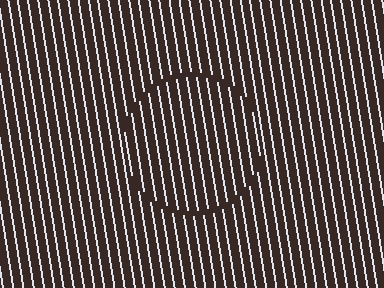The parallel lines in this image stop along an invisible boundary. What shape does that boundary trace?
An illusory circle. The interior of the shape contains the same grating, shifted by half a period — the contour is defined by the phase discontinuity where line-ends from the inner and outer gratings abut.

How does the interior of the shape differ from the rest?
The interior of the shape contains the same grating, shifted by half a period — the contour is defined by the phase discontinuity where line-ends from the inner and outer gratings abut.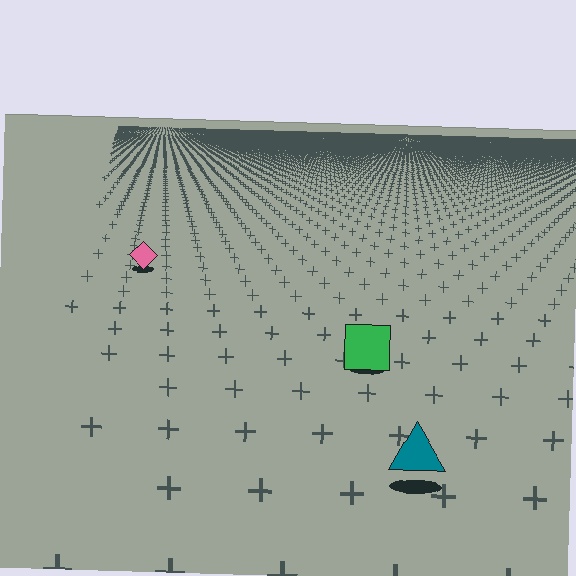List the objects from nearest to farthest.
From nearest to farthest: the teal triangle, the green square, the pink diamond.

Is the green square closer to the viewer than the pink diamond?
Yes. The green square is closer — you can tell from the texture gradient: the ground texture is coarser near it.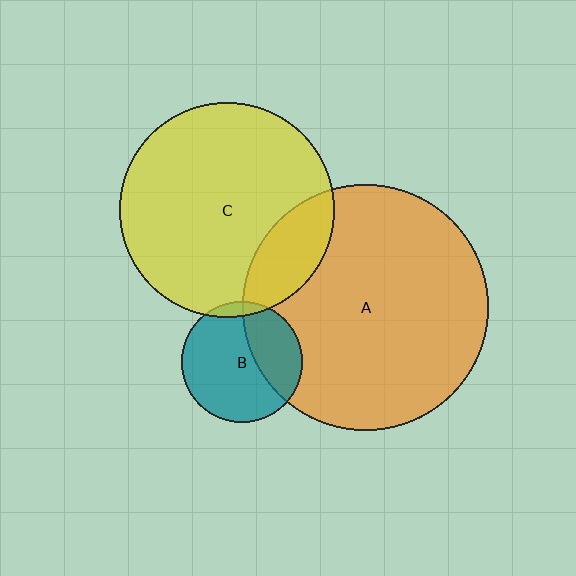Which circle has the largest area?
Circle A (orange).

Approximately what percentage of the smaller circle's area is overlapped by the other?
Approximately 35%.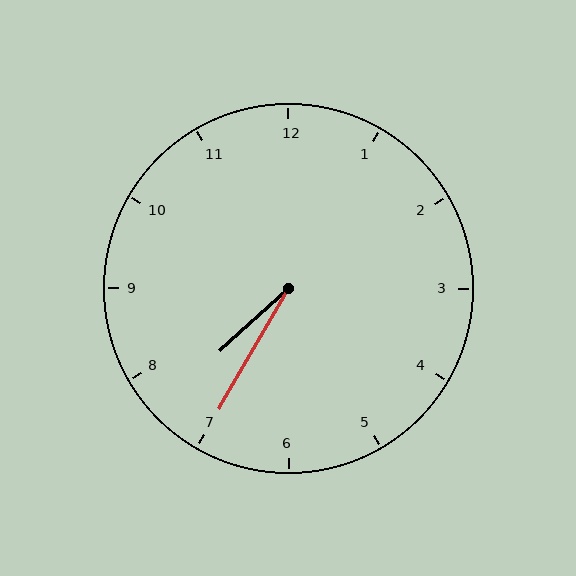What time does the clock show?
7:35.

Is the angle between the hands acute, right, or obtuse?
It is acute.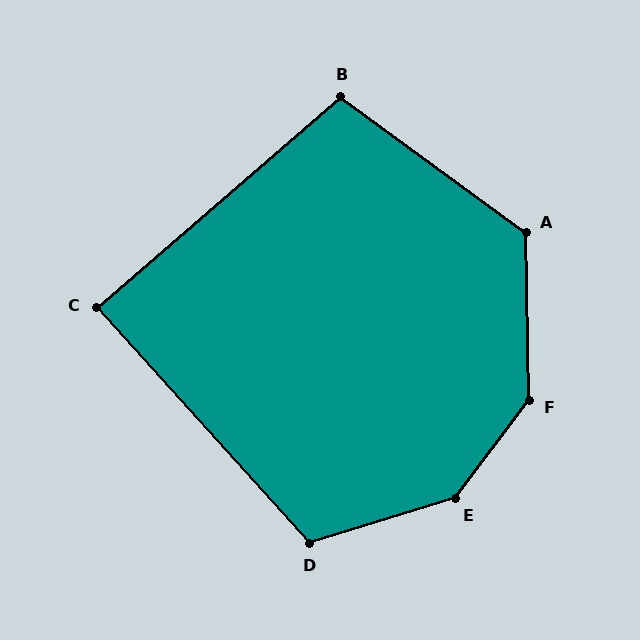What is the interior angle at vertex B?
Approximately 103 degrees (obtuse).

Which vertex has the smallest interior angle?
C, at approximately 89 degrees.